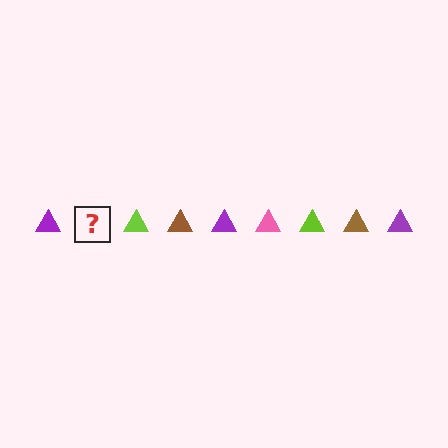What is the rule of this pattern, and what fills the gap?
The rule is that the pattern cycles through purple, pink, lime, brown triangles. The gap should be filled with a pink triangle.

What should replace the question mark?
The question mark should be replaced with a pink triangle.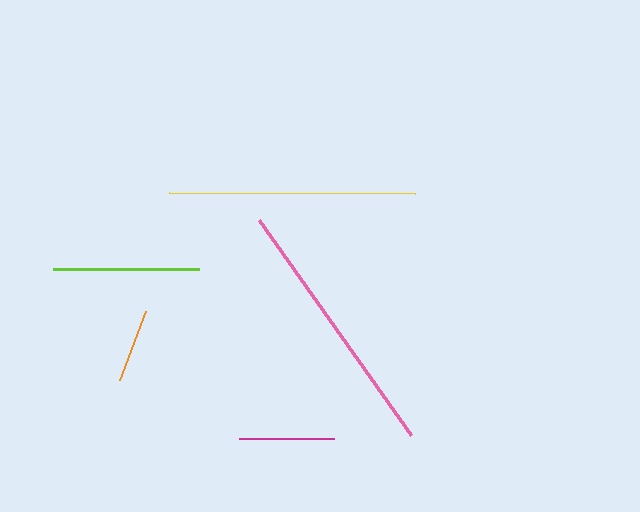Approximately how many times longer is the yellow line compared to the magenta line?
The yellow line is approximately 2.6 times the length of the magenta line.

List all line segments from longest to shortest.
From longest to shortest: pink, yellow, lime, magenta, orange.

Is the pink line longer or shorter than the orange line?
The pink line is longer than the orange line.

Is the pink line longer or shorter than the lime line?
The pink line is longer than the lime line.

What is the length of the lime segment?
The lime segment is approximately 146 pixels long.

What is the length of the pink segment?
The pink segment is approximately 263 pixels long.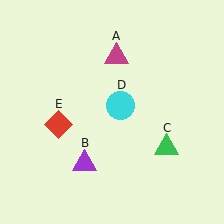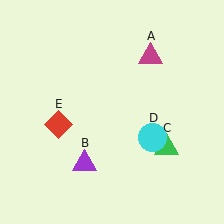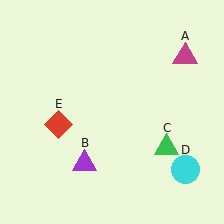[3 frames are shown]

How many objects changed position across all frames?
2 objects changed position: magenta triangle (object A), cyan circle (object D).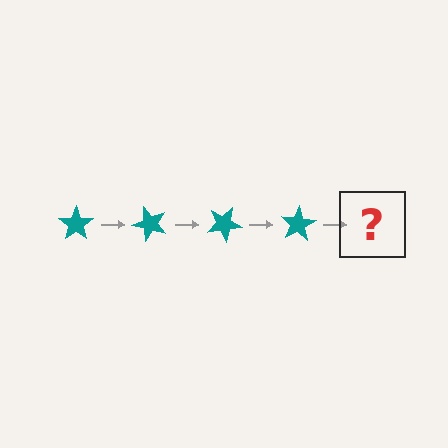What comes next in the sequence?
The next element should be a teal star rotated 200 degrees.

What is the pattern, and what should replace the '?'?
The pattern is that the star rotates 50 degrees each step. The '?' should be a teal star rotated 200 degrees.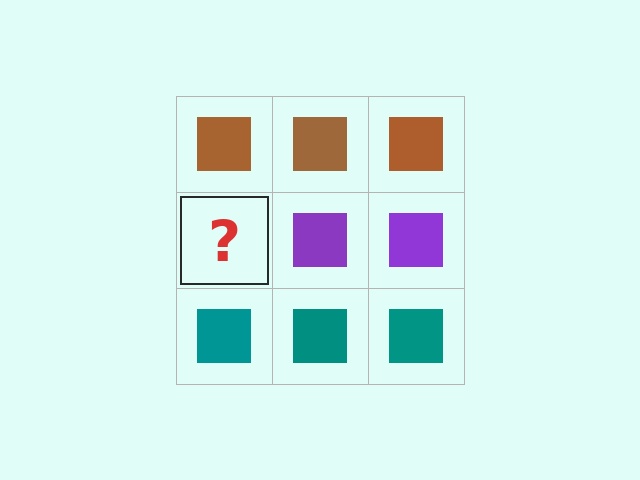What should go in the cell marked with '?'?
The missing cell should contain a purple square.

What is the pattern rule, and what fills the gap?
The rule is that each row has a consistent color. The gap should be filled with a purple square.